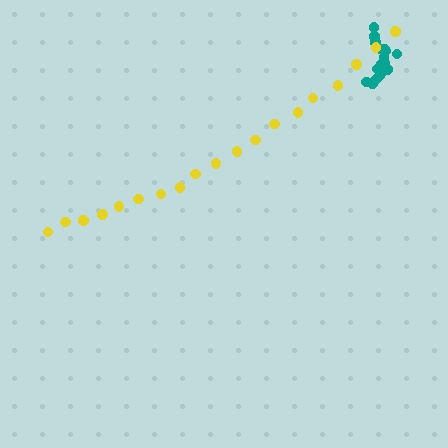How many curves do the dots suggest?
There are 2 distinct paths.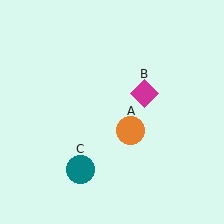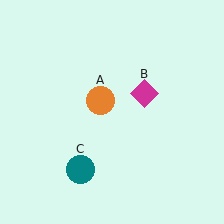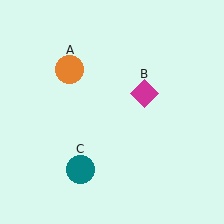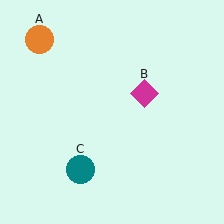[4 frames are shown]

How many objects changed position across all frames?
1 object changed position: orange circle (object A).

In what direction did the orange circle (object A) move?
The orange circle (object A) moved up and to the left.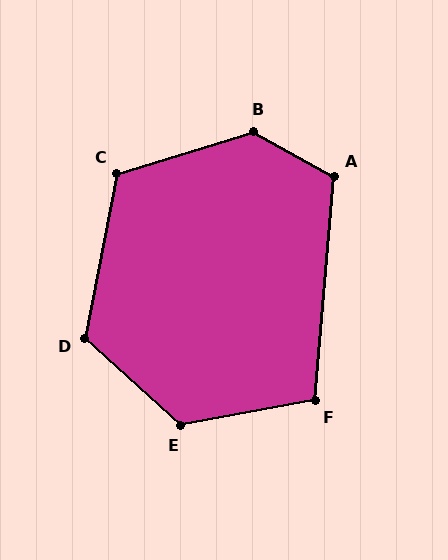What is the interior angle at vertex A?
Approximately 114 degrees (obtuse).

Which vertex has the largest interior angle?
B, at approximately 134 degrees.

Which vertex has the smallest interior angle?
F, at approximately 105 degrees.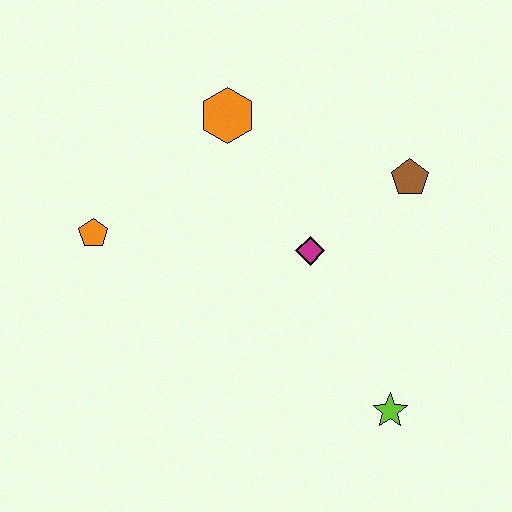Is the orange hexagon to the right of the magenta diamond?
No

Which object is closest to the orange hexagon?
The magenta diamond is closest to the orange hexagon.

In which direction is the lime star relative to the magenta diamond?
The lime star is below the magenta diamond.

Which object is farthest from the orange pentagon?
The lime star is farthest from the orange pentagon.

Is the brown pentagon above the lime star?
Yes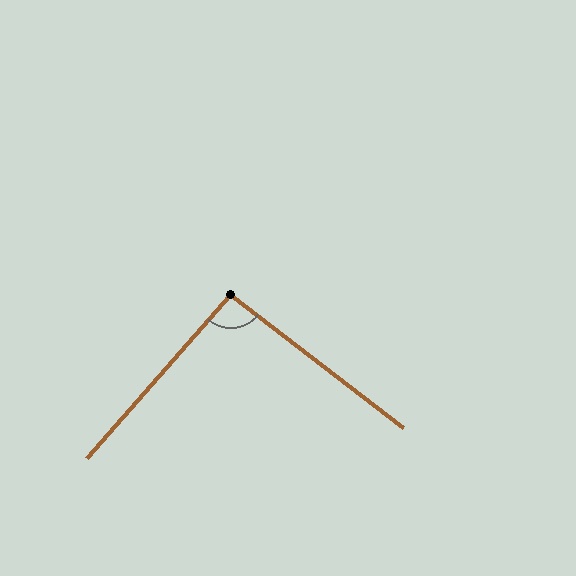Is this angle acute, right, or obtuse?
It is approximately a right angle.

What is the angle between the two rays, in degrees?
Approximately 94 degrees.